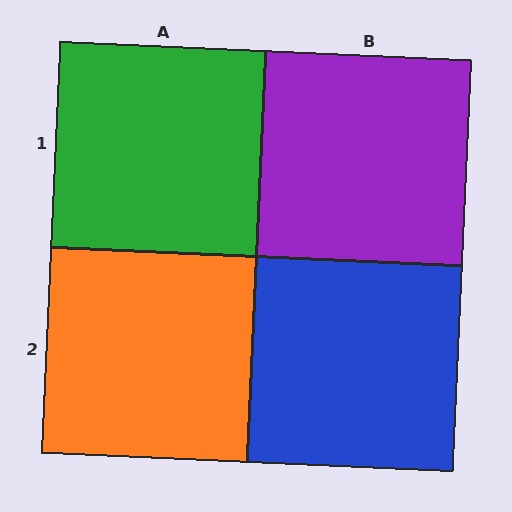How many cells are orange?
1 cell is orange.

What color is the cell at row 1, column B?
Purple.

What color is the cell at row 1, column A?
Green.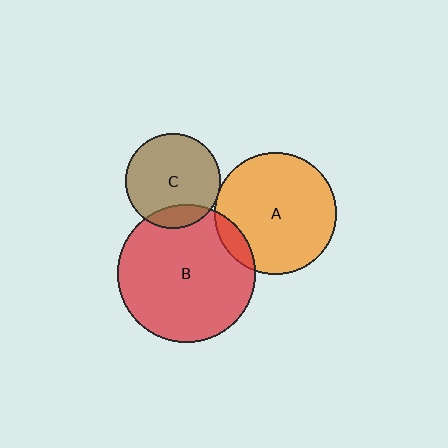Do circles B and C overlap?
Yes.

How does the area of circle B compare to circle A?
Approximately 1.3 times.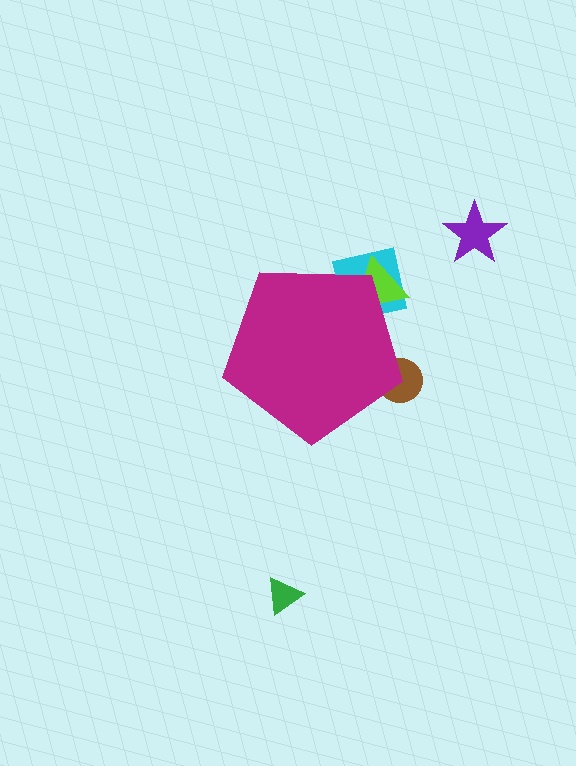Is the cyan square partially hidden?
Yes, the cyan square is partially hidden behind the magenta pentagon.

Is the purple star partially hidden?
No, the purple star is fully visible.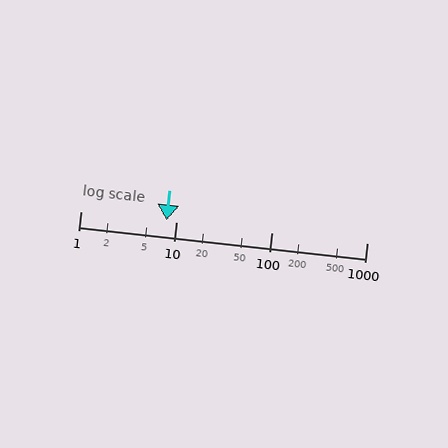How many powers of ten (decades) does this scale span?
The scale spans 3 decades, from 1 to 1000.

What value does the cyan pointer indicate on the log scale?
The pointer indicates approximately 8.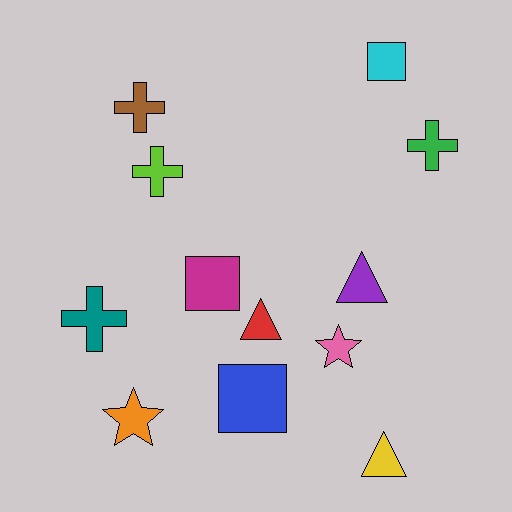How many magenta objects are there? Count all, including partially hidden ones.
There is 1 magenta object.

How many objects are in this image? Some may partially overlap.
There are 12 objects.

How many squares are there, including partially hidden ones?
There are 3 squares.